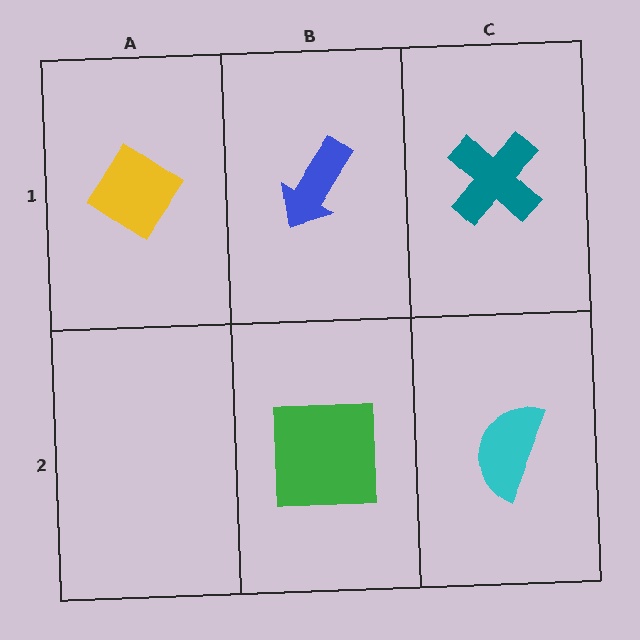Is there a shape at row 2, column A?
No, that cell is empty.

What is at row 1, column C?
A teal cross.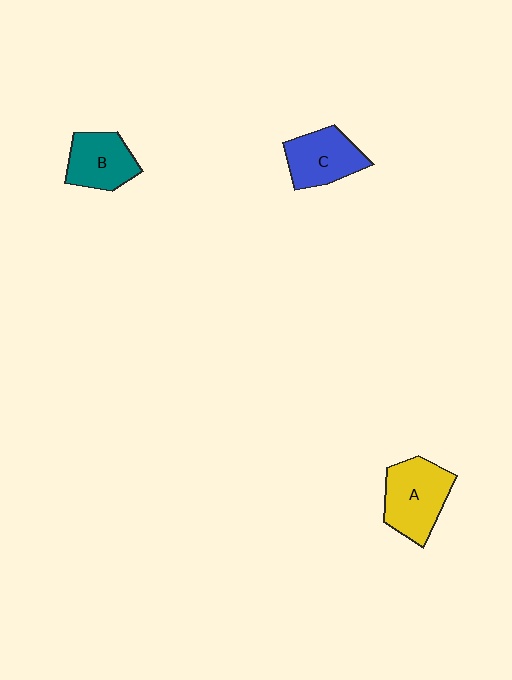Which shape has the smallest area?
Shape B (teal).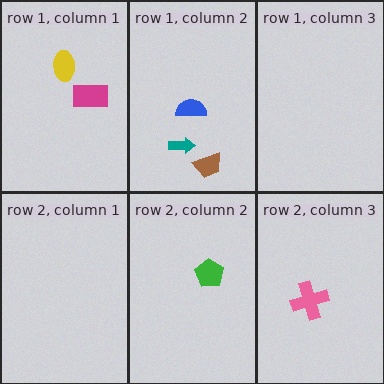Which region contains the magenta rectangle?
The row 1, column 1 region.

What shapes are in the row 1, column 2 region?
The teal arrow, the blue semicircle, the brown trapezoid.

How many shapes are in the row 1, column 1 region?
2.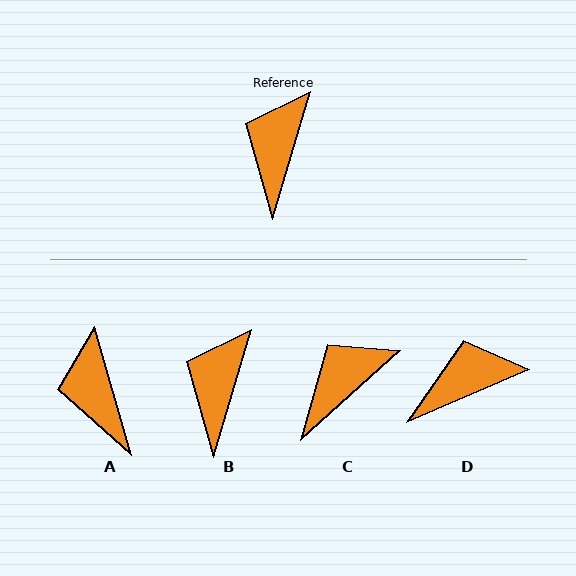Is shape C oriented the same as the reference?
No, it is off by about 31 degrees.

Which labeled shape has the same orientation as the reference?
B.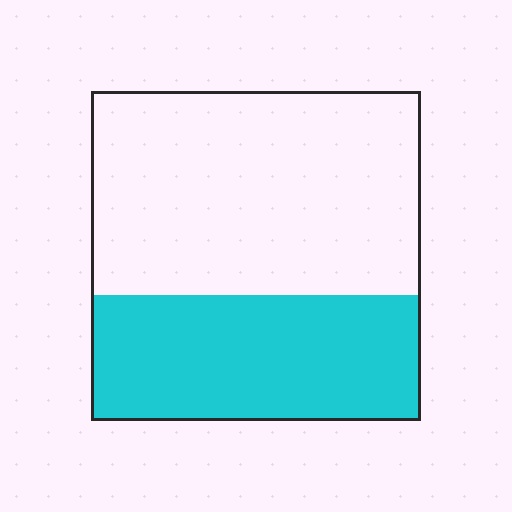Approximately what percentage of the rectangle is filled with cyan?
Approximately 40%.